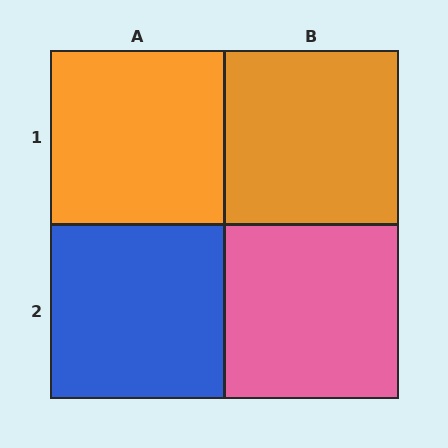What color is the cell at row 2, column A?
Blue.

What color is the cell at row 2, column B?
Pink.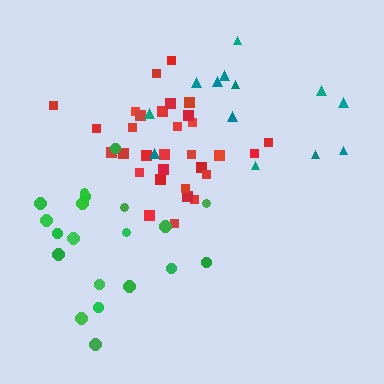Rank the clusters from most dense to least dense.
red, green, teal.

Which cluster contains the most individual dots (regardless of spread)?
Red (31).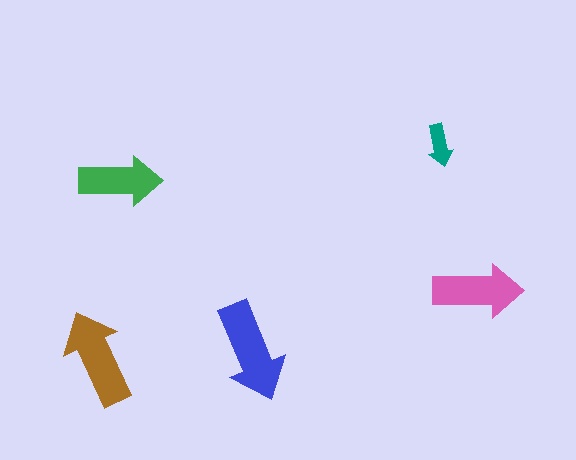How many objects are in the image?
There are 5 objects in the image.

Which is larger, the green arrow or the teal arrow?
The green one.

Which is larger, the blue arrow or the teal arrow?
The blue one.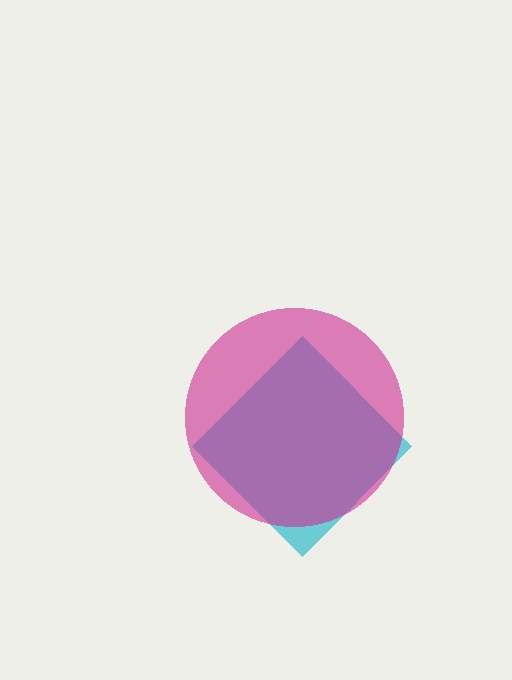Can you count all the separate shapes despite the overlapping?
Yes, there are 2 separate shapes.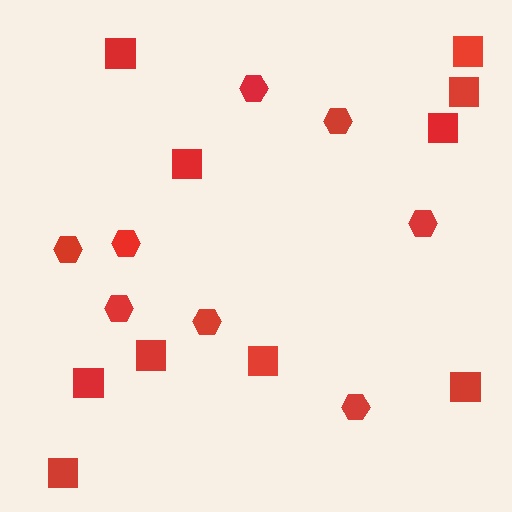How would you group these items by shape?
There are 2 groups: one group of hexagons (8) and one group of squares (10).